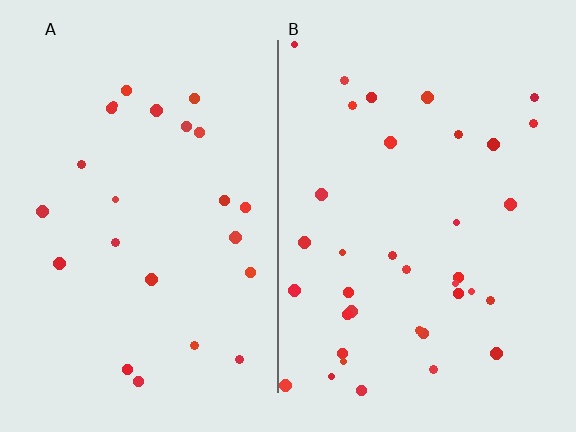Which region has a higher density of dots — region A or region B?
B (the right).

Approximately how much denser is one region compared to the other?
Approximately 1.5× — region B over region A.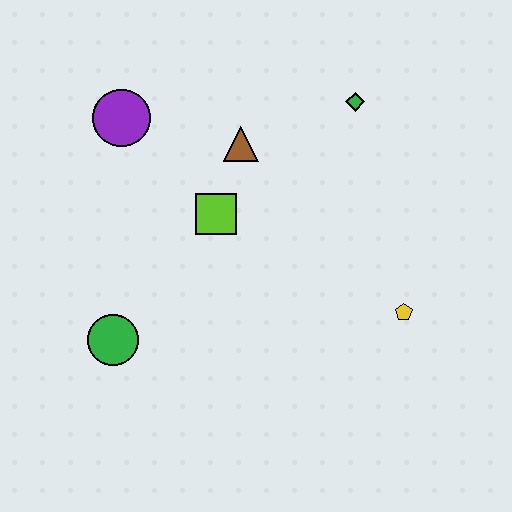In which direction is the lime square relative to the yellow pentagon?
The lime square is to the left of the yellow pentagon.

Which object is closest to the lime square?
The brown triangle is closest to the lime square.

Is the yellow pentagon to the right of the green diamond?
Yes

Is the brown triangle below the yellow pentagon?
No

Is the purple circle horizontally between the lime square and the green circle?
Yes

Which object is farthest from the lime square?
The yellow pentagon is farthest from the lime square.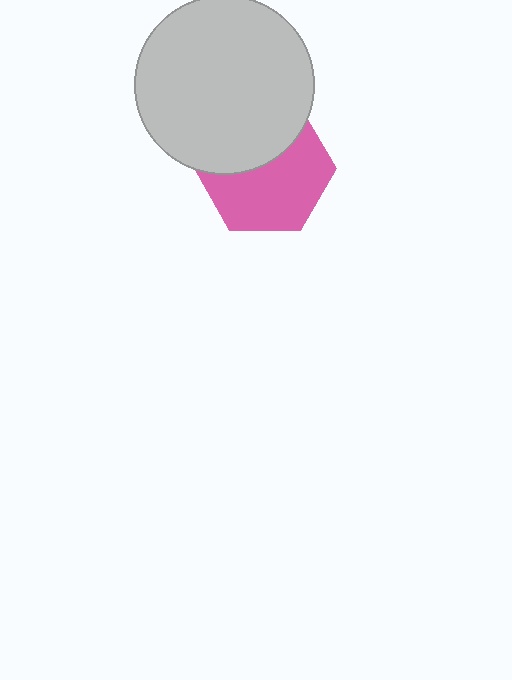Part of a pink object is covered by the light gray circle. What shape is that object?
It is a hexagon.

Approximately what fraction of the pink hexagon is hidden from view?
Roughly 40% of the pink hexagon is hidden behind the light gray circle.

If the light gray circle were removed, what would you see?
You would see the complete pink hexagon.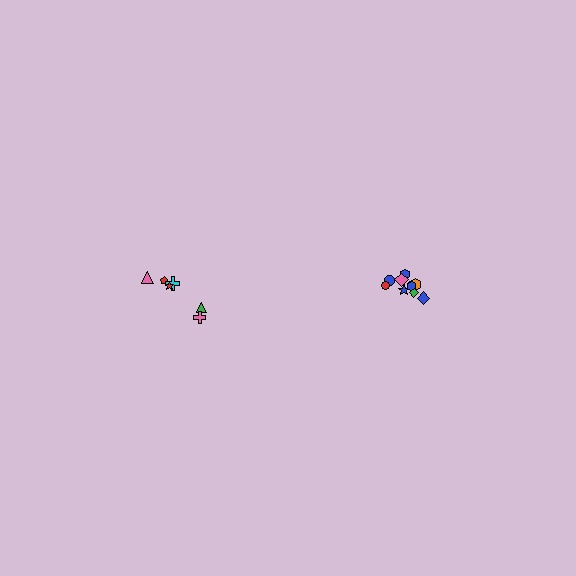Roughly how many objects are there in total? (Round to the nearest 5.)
Roughly 15 objects in total.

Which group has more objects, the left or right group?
The right group.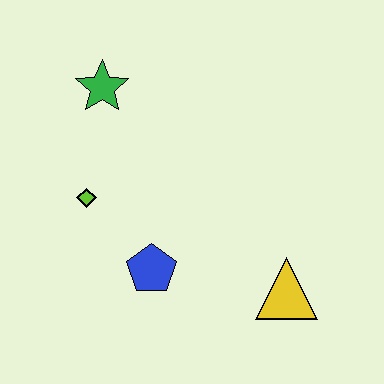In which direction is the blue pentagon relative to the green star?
The blue pentagon is below the green star.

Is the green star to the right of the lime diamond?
Yes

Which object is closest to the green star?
The lime diamond is closest to the green star.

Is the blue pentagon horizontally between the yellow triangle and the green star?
Yes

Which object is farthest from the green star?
The yellow triangle is farthest from the green star.